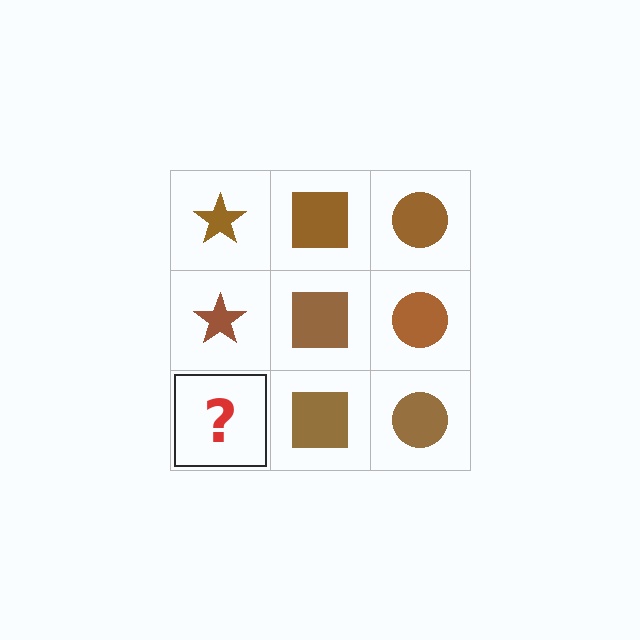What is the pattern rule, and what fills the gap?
The rule is that each column has a consistent shape. The gap should be filled with a brown star.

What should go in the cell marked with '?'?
The missing cell should contain a brown star.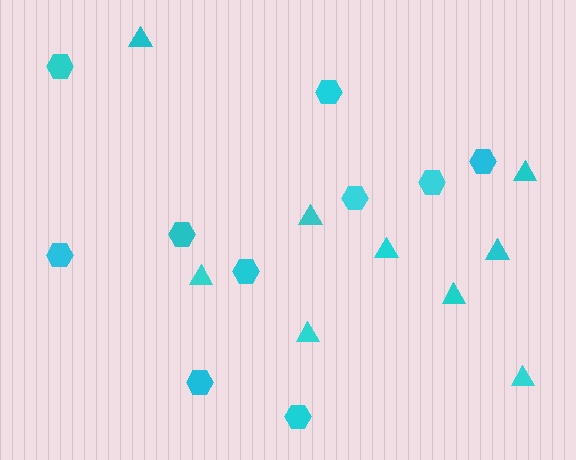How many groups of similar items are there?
There are 2 groups: one group of hexagons (10) and one group of triangles (9).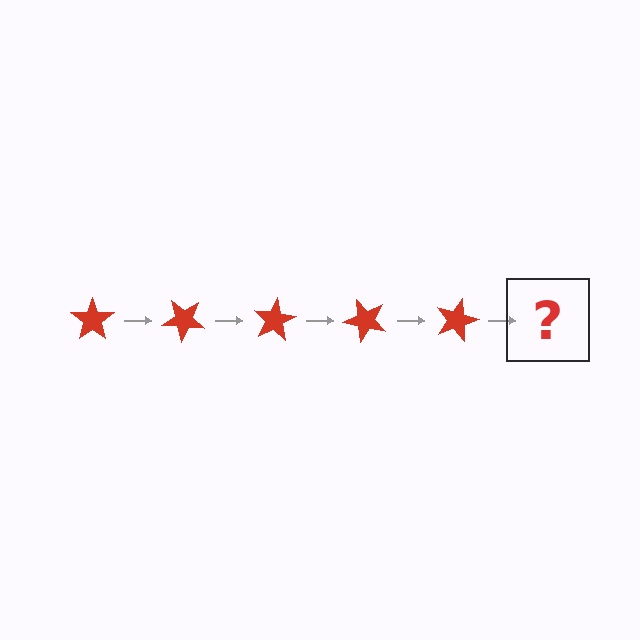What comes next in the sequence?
The next element should be a red star rotated 200 degrees.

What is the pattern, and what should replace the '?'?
The pattern is that the star rotates 40 degrees each step. The '?' should be a red star rotated 200 degrees.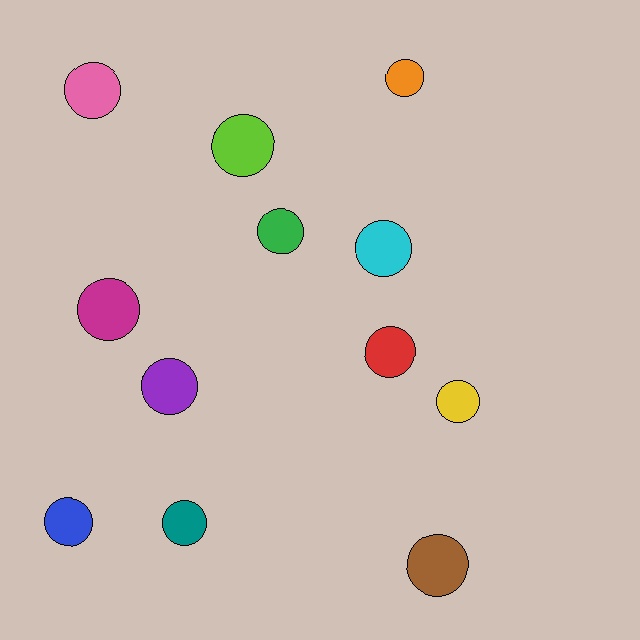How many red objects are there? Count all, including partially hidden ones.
There is 1 red object.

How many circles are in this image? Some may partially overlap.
There are 12 circles.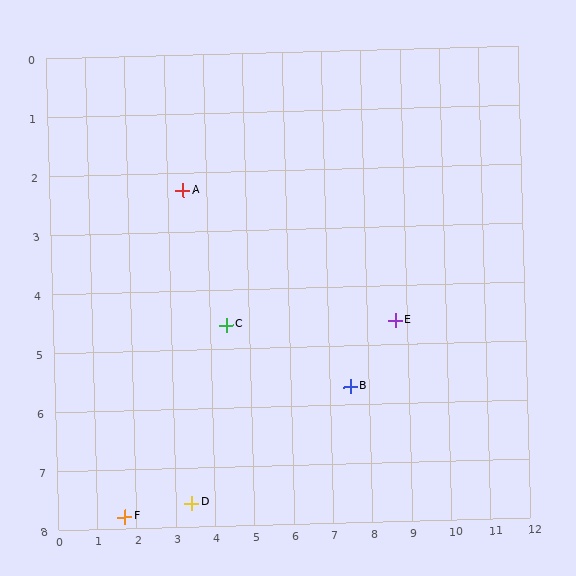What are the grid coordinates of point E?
Point E is at approximately (8.7, 4.6).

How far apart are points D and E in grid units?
Points D and E are about 6.1 grid units apart.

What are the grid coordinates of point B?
Point B is at approximately (7.5, 5.7).